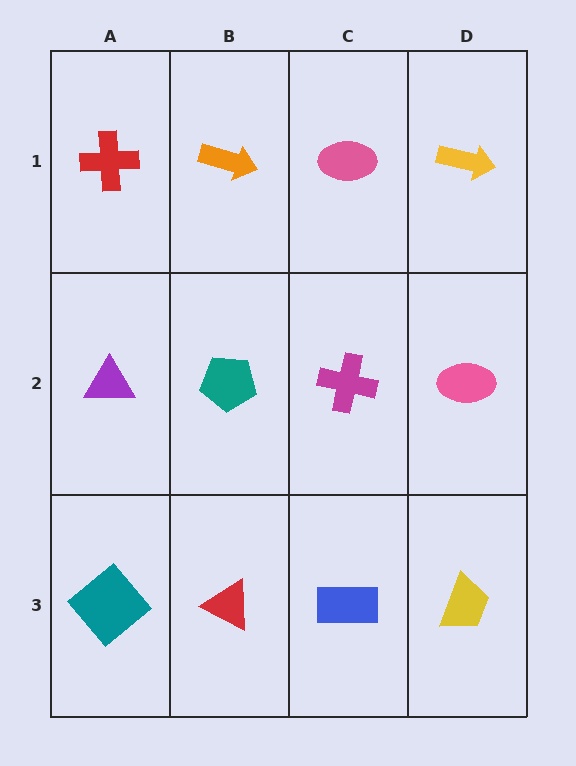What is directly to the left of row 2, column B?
A purple triangle.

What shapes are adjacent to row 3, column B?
A teal pentagon (row 2, column B), a teal diamond (row 3, column A), a blue rectangle (row 3, column C).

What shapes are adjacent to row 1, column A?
A purple triangle (row 2, column A), an orange arrow (row 1, column B).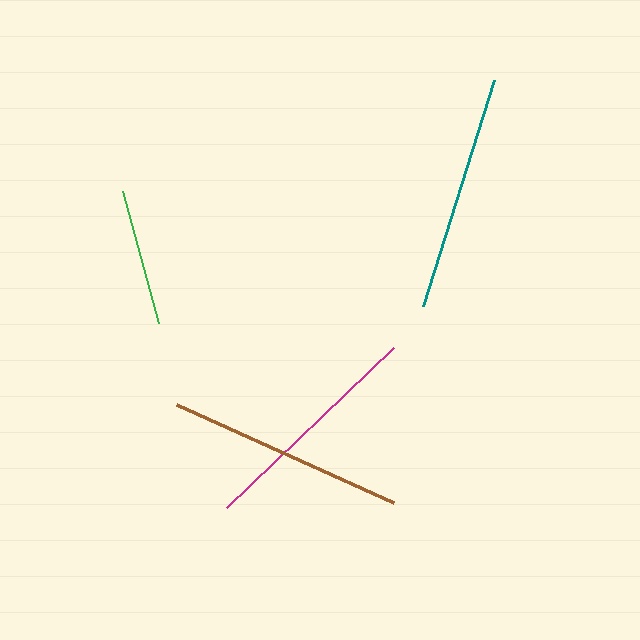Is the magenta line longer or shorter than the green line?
The magenta line is longer than the green line.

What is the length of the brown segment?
The brown segment is approximately 238 pixels long.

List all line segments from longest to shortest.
From longest to shortest: brown, teal, magenta, green.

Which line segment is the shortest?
The green line is the shortest at approximately 137 pixels.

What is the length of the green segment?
The green segment is approximately 137 pixels long.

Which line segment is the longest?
The brown line is the longest at approximately 238 pixels.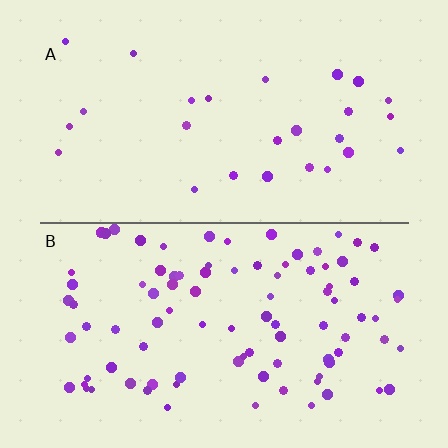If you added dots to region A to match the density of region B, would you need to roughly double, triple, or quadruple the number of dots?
Approximately quadruple.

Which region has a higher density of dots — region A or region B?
B (the bottom).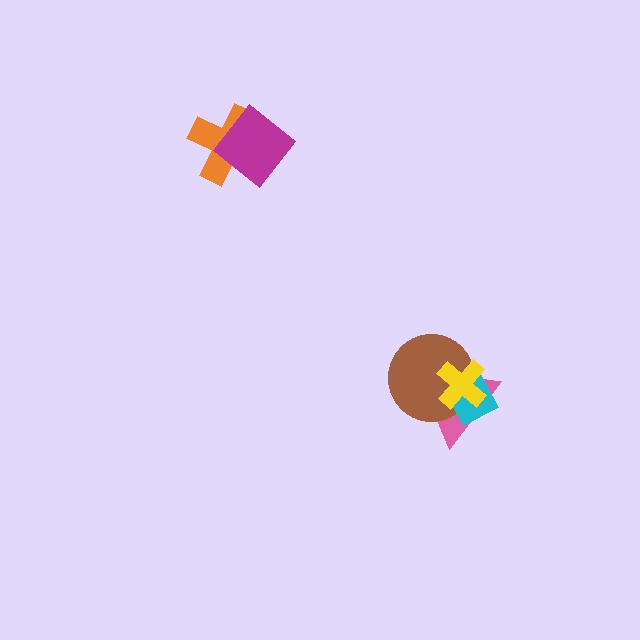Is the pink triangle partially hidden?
Yes, it is partially covered by another shape.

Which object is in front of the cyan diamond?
The yellow cross is in front of the cyan diamond.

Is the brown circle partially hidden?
Yes, it is partially covered by another shape.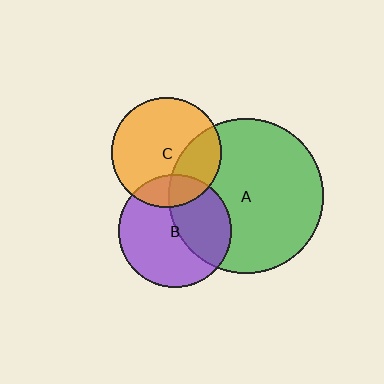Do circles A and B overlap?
Yes.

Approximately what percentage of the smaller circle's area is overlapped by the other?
Approximately 40%.